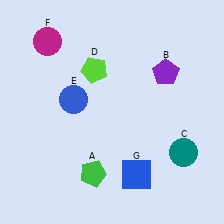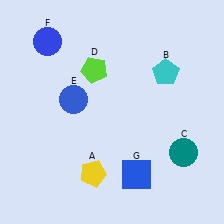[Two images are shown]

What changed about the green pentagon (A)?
In Image 1, A is green. In Image 2, it changed to yellow.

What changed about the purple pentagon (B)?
In Image 1, B is purple. In Image 2, it changed to cyan.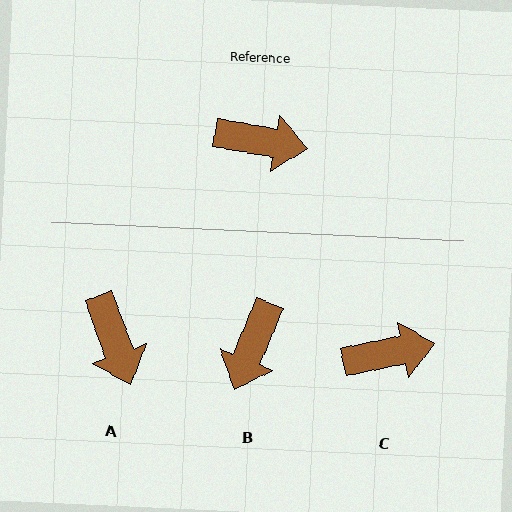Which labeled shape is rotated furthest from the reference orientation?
B, about 102 degrees away.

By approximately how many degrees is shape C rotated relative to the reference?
Approximately 22 degrees counter-clockwise.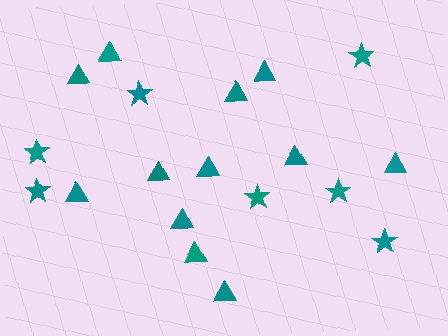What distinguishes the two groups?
There are 2 groups: one group of stars (7) and one group of triangles (12).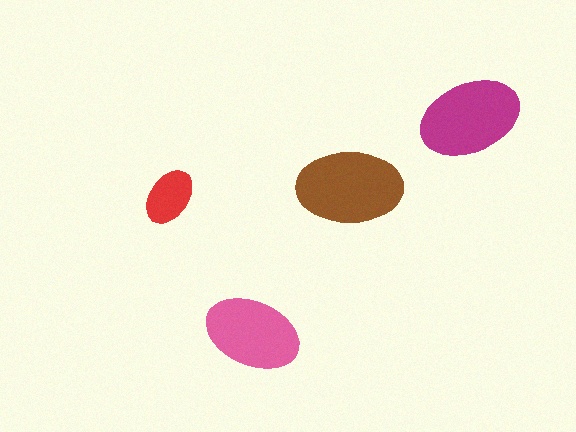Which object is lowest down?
The pink ellipse is bottommost.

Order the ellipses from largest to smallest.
the brown one, the magenta one, the pink one, the red one.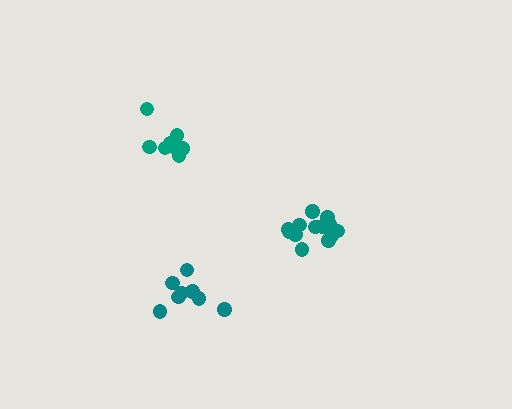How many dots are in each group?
Group 1: 13 dots, Group 2: 8 dots, Group 3: 8 dots (29 total).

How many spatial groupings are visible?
There are 3 spatial groupings.